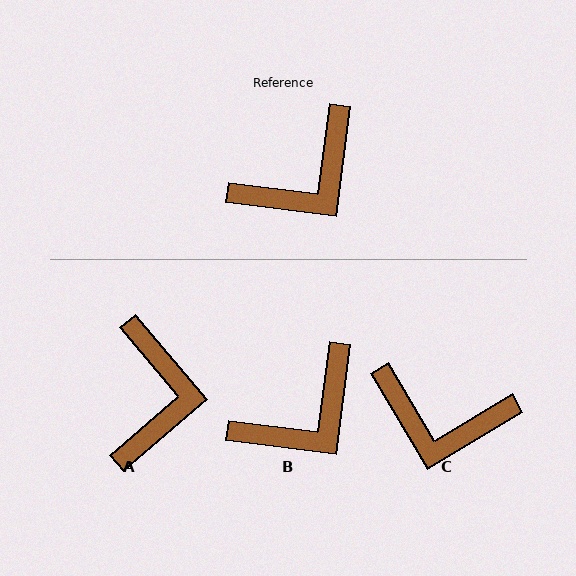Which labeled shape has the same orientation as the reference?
B.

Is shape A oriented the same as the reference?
No, it is off by about 48 degrees.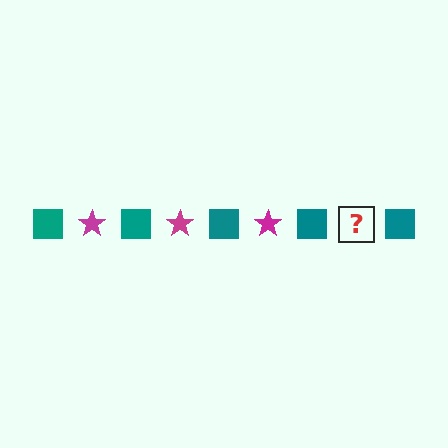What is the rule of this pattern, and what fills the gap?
The rule is that the pattern alternates between teal square and magenta star. The gap should be filled with a magenta star.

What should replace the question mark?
The question mark should be replaced with a magenta star.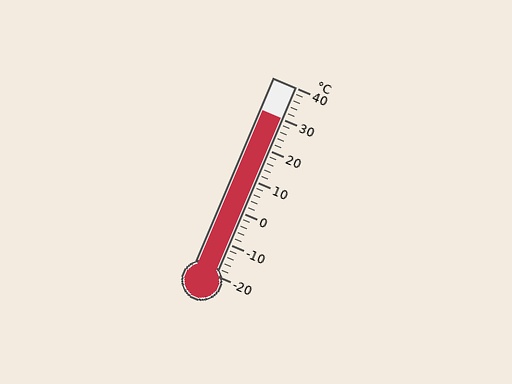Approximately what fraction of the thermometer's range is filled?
The thermometer is filled to approximately 85% of its range.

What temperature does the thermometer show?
The thermometer shows approximately 30°C.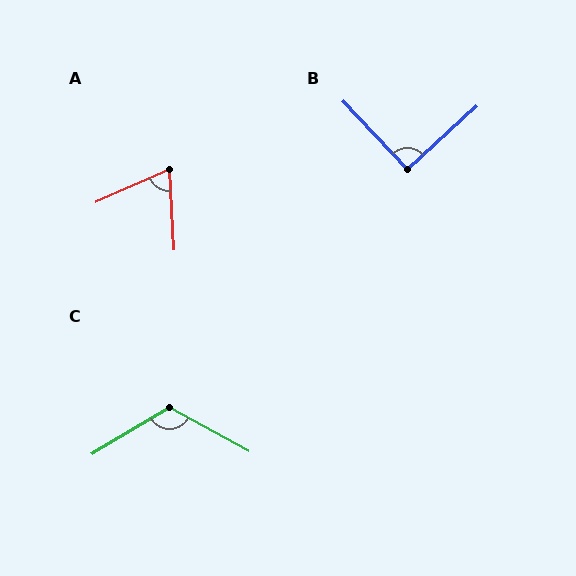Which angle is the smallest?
A, at approximately 69 degrees.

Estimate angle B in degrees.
Approximately 91 degrees.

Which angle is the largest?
C, at approximately 120 degrees.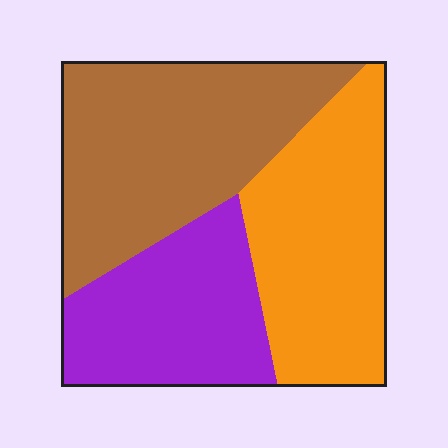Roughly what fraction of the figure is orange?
Orange covers roughly 35% of the figure.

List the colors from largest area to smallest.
From largest to smallest: brown, orange, purple.